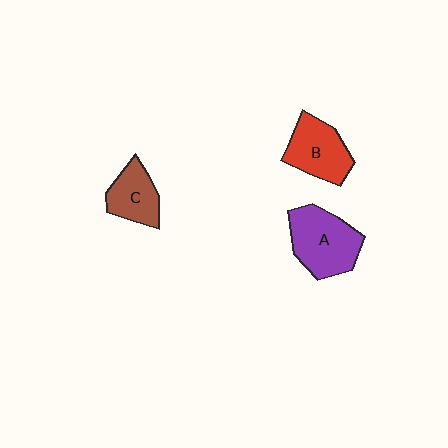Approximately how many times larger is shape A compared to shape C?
Approximately 1.6 times.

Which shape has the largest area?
Shape A (purple).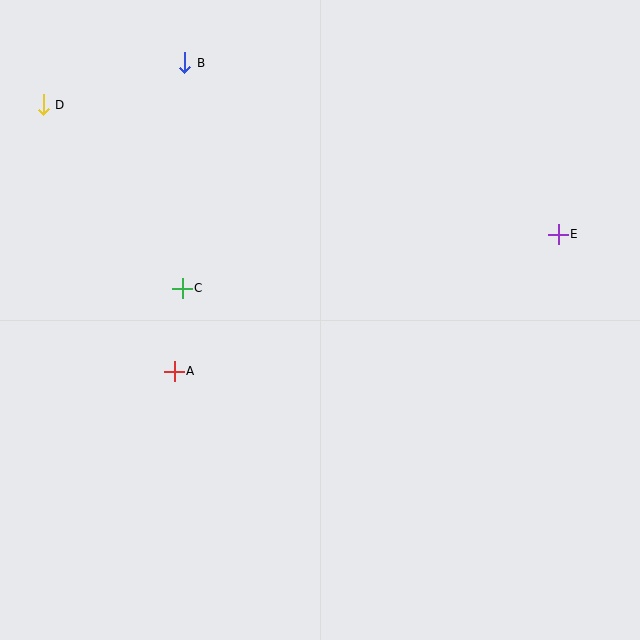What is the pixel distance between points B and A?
The distance between B and A is 309 pixels.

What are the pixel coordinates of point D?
Point D is at (43, 105).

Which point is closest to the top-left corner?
Point D is closest to the top-left corner.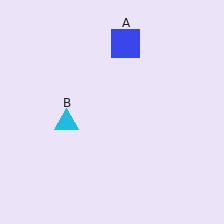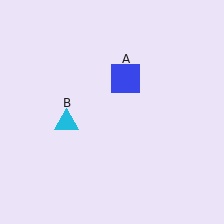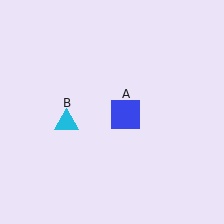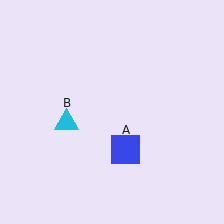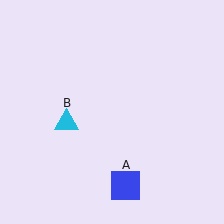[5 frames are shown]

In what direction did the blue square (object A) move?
The blue square (object A) moved down.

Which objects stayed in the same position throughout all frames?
Cyan triangle (object B) remained stationary.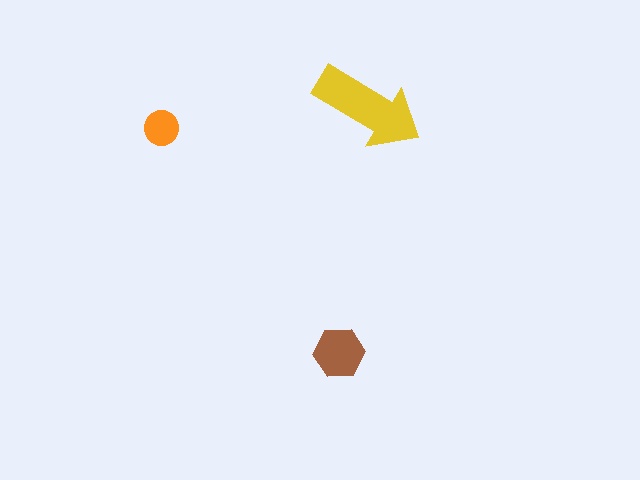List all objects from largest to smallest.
The yellow arrow, the brown hexagon, the orange circle.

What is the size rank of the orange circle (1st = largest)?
3rd.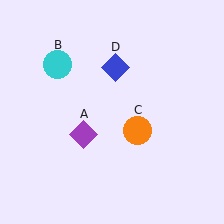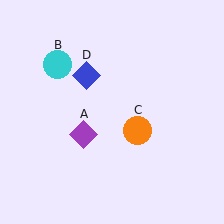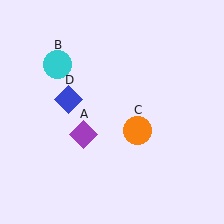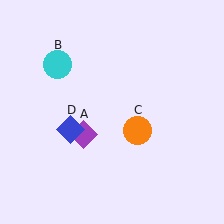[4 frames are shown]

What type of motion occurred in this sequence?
The blue diamond (object D) rotated counterclockwise around the center of the scene.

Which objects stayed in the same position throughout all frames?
Purple diamond (object A) and cyan circle (object B) and orange circle (object C) remained stationary.